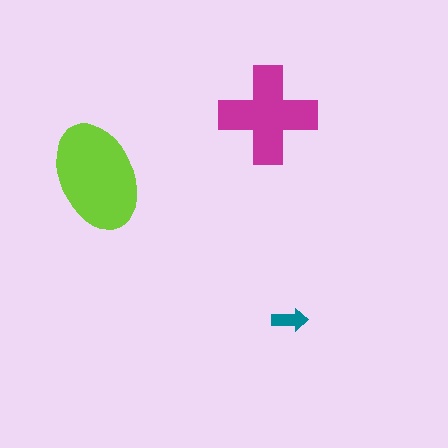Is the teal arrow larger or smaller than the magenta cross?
Smaller.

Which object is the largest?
The lime ellipse.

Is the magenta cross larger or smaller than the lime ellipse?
Smaller.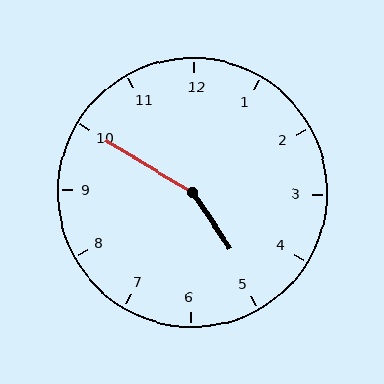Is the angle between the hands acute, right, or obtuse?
It is obtuse.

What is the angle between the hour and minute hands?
Approximately 155 degrees.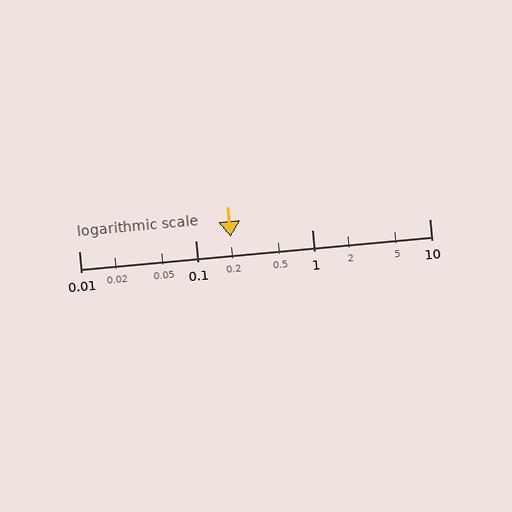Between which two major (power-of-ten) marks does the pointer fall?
The pointer is between 0.1 and 1.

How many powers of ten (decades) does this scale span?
The scale spans 3 decades, from 0.01 to 10.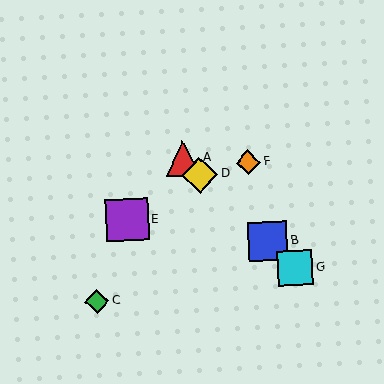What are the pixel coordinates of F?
Object F is at (248, 162).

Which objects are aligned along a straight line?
Objects A, B, D, G are aligned along a straight line.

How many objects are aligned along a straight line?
4 objects (A, B, D, G) are aligned along a straight line.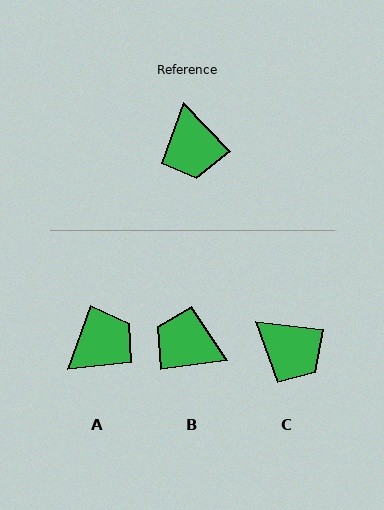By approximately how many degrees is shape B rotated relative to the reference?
Approximately 126 degrees clockwise.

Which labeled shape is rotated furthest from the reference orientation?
B, about 126 degrees away.